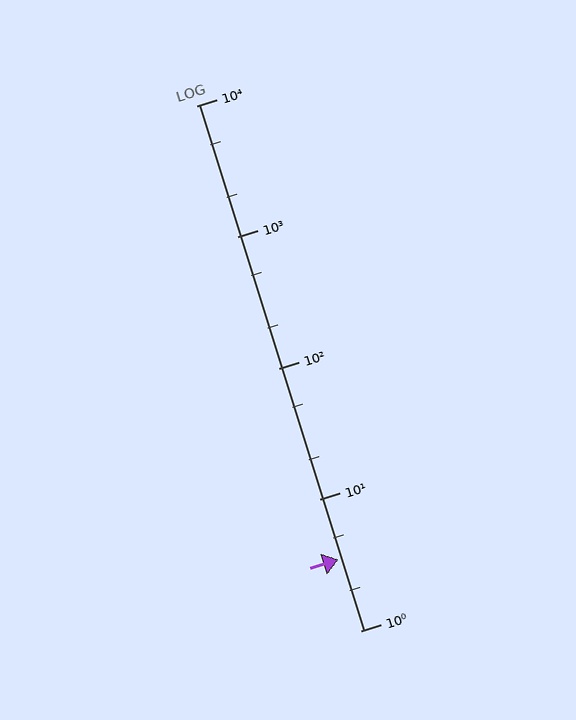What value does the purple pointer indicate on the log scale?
The pointer indicates approximately 3.5.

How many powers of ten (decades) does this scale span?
The scale spans 4 decades, from 1 to 10000.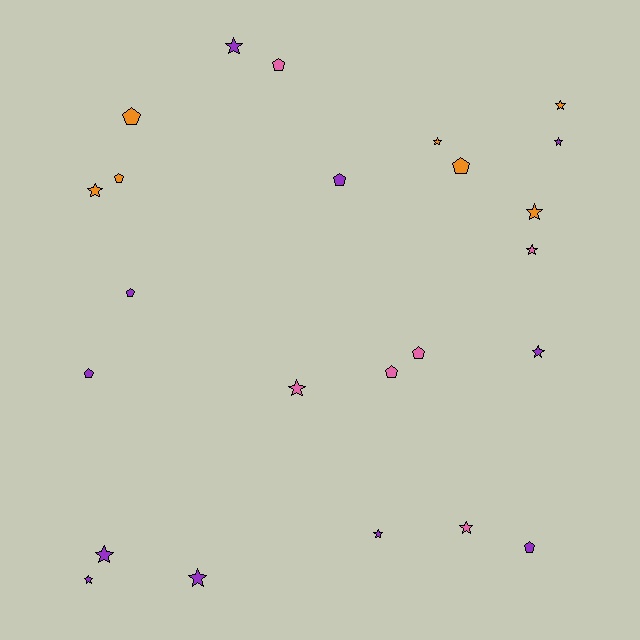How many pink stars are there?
There are 3 pink stars.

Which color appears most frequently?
Purple, with 11 objects.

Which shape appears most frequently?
Star, with 14 objects.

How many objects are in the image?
There are 24 objects.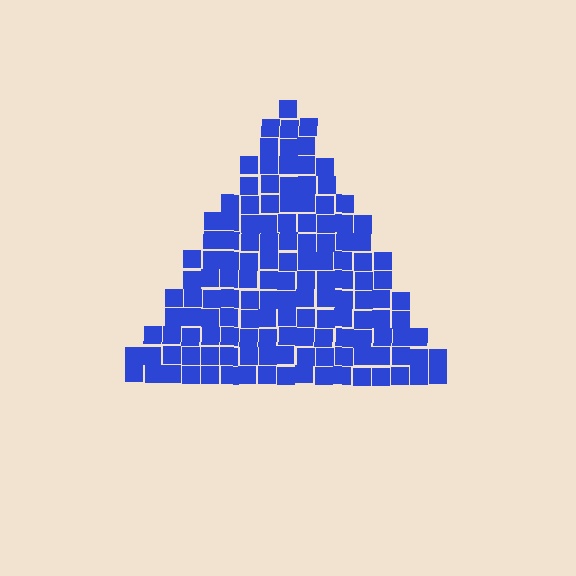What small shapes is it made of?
It is made of small squares.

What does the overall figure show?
The overall figure shows a triangle.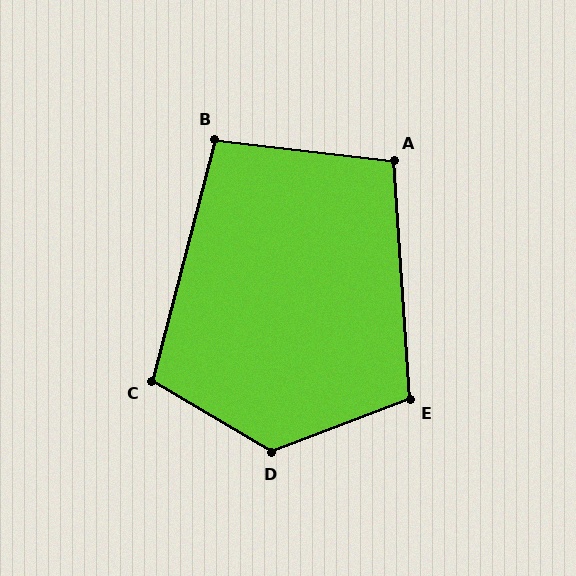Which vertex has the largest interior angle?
D, at approximately 128 degrees.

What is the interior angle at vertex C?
Approximately 106 degrees (obtuse).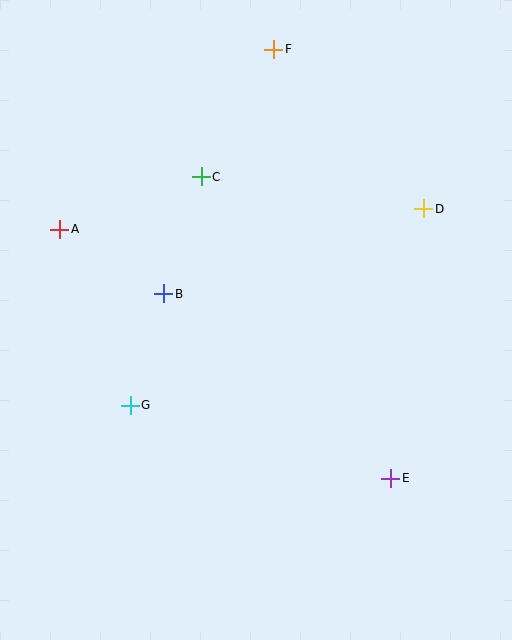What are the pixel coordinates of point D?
Point D is at (424, 209).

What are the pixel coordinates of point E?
Point E is at (391, 478).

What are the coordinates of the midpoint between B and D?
The midpoint between B and D is at (294, 251).